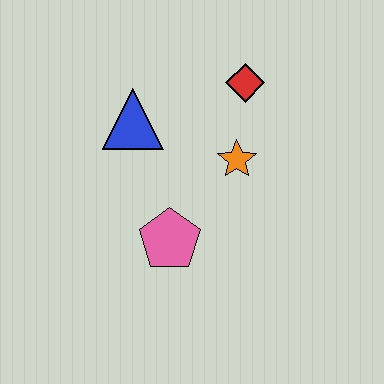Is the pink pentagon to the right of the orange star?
No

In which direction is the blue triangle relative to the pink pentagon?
The blue triangle is above the pink pentagon.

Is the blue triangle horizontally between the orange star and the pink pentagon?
No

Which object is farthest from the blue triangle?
The pink pentagon is farthest from the blue triangle.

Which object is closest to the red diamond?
The orange star is closest to the red diamond.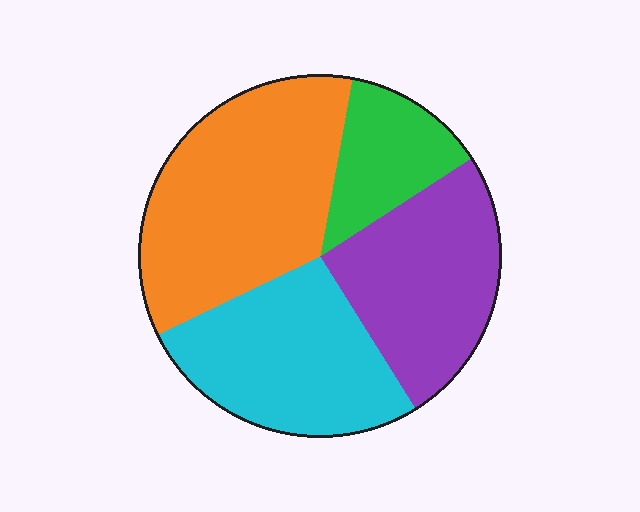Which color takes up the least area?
Green, at roughly 15%.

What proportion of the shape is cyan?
Cyan takes up about one quarter (1/4) of the shape.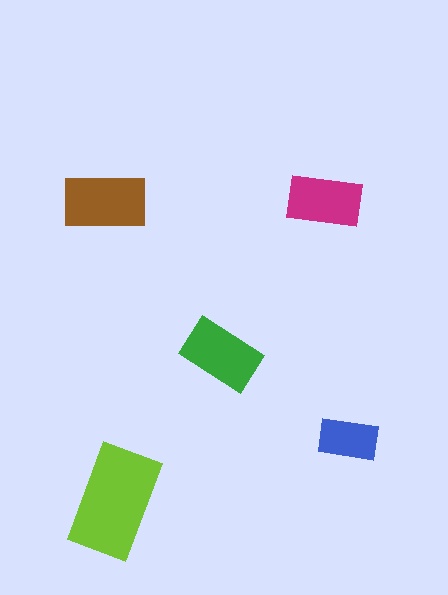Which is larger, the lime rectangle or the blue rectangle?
The lime one.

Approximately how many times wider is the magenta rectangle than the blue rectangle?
About 1.5 times wider.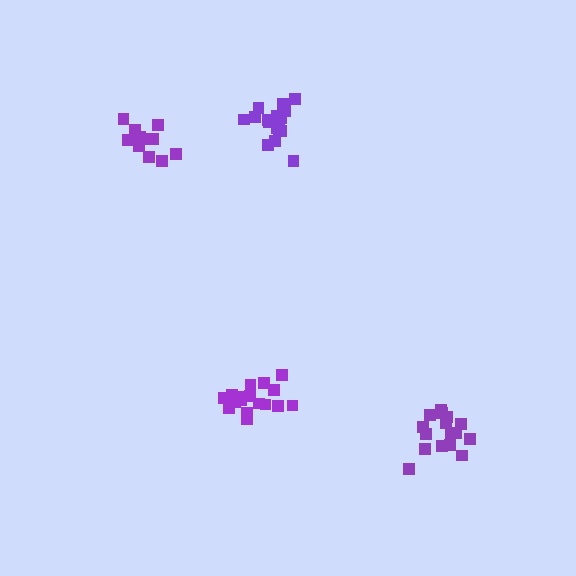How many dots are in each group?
Group 1: 16 dots, Group 2: 17 dots, Group 3: 12 dots, Group 4: 17 dots (62 total).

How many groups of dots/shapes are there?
There are 4 groups.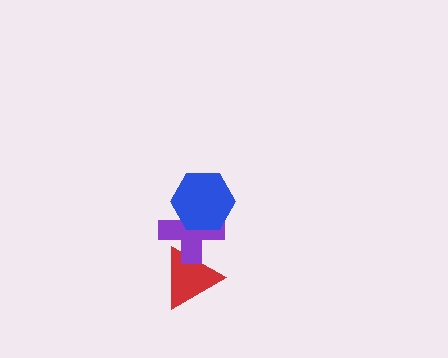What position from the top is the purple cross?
The purple cross is 2nd from the top.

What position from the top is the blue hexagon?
The blue hexagon is 1st from the top.